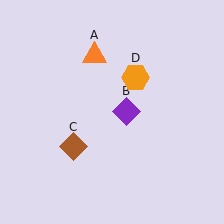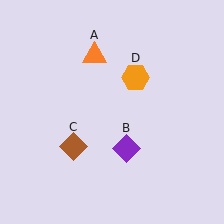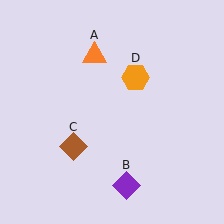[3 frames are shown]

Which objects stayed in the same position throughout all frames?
Orange triangle (object A) and brown diamond (object C) and orange hexagon (object D) remained stationary.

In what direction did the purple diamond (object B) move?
The purple diamond (object B) moved down.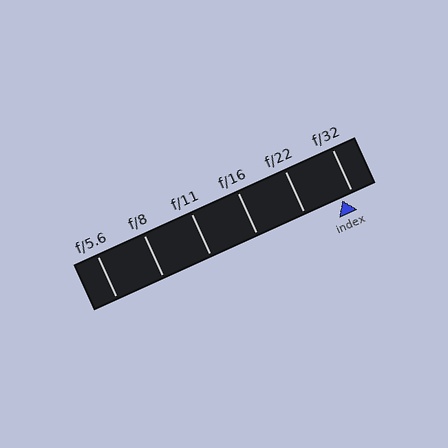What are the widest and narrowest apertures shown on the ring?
The widest aperture shown is f/5.6 and the narrowest is f/32.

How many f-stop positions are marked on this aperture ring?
There are 6 f-stop positions marked.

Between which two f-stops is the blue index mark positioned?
The index mark is between f/22 and f/32.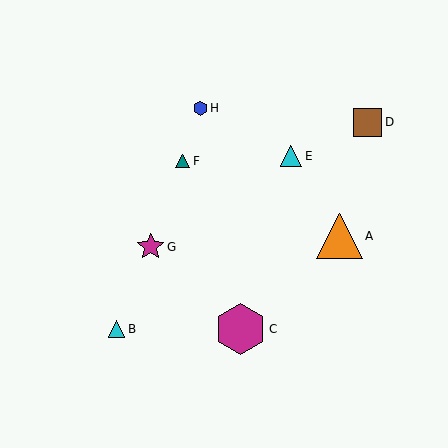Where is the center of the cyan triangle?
The center of the cyan triangle is at (117, 329).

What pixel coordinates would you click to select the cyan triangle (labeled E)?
Click at (291, 156) to select the cyan triangle E.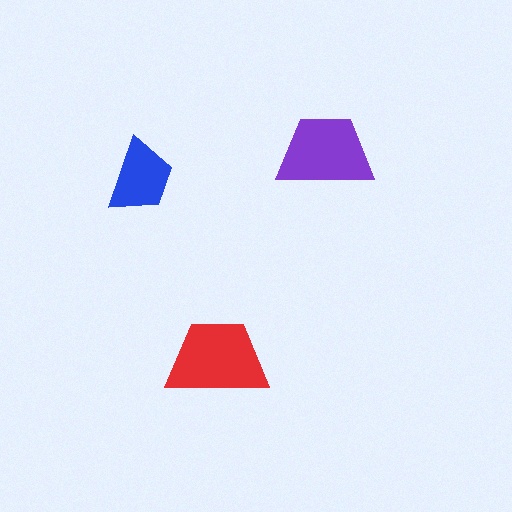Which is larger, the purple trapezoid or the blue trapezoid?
The purple one.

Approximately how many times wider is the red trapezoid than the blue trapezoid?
About 1.5 times wider.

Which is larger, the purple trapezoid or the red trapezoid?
The red one.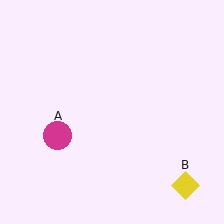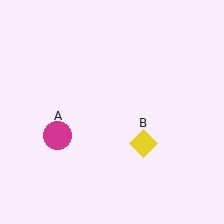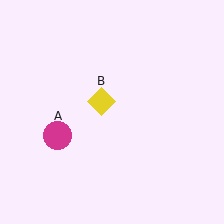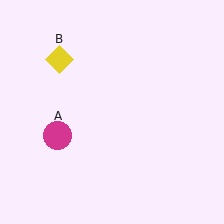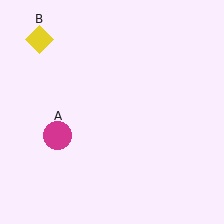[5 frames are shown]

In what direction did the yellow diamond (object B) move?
The yellow diamond (object B) moved up and to the left.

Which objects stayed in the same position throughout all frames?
Magenta circle (object A) remained stationary.